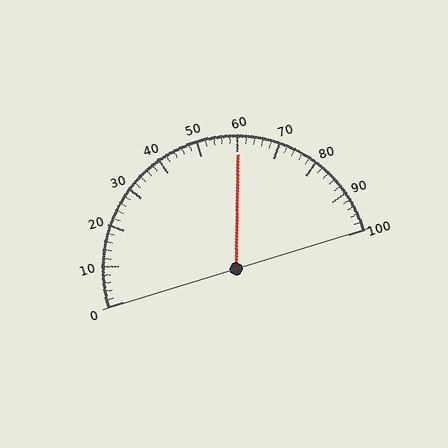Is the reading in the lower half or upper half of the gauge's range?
The reading is in the upper half of the range (0 to 100).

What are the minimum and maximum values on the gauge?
The gauge ranges from 0 to 100.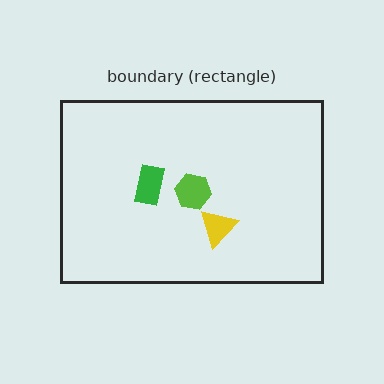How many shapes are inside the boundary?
3 inside, 0 outside.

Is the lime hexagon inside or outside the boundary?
Inside.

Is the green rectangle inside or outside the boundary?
Inside.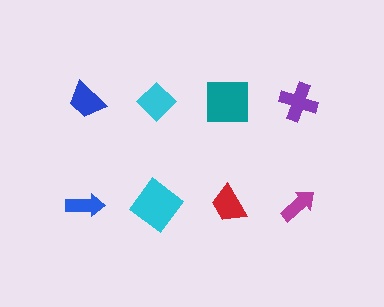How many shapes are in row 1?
4 shapes.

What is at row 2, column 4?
A magenta arrow.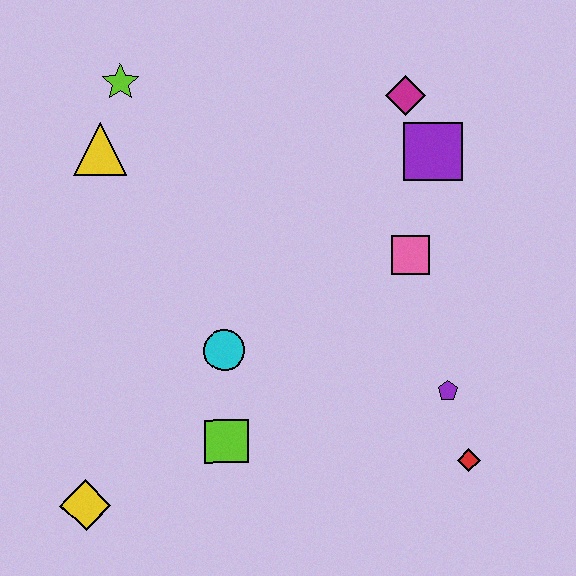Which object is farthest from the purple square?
The yellow diamond is farthest from the purple square.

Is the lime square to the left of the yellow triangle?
No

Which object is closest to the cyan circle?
The lime square is closest to the cyan circle.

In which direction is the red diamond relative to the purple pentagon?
The red diamond is below the purple pentagon.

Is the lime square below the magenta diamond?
Yes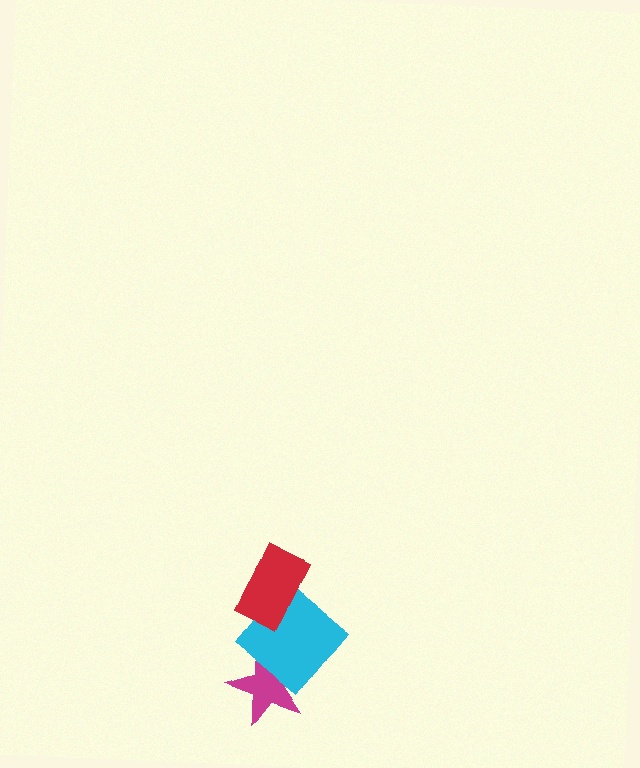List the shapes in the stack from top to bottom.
From top to bottom: the red rectangle, the cyan diamond, the magenta star.